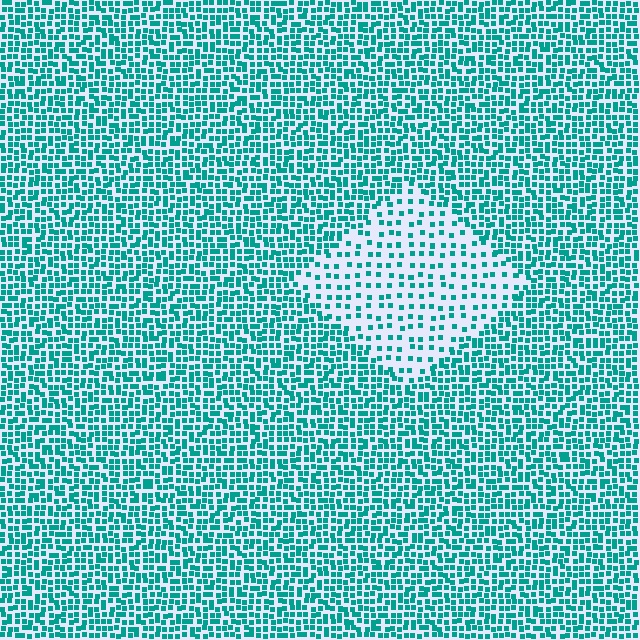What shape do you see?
I see a diamond.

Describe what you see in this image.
The image contains small teal elements arranged at two different densities. A diamond-shaped region is visible where the elements are less densely packed than the surrounding area.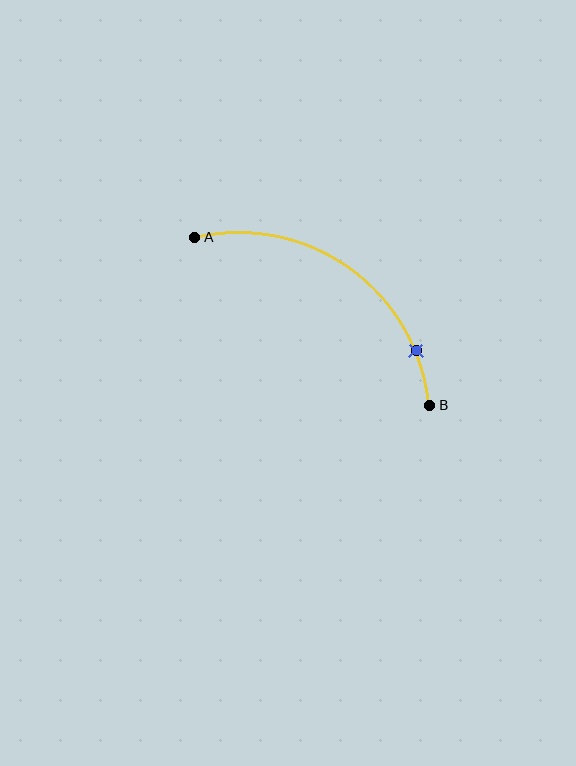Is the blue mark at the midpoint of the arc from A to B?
No. The blue mark lies on the arc but is closer to endpoint B. The arc midpoint would be at the point on the curve equidistant along the arc from both A and B.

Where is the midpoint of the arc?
The arc midpoint is the point on the curve farthest from the straight line joining A and B. It sits above and to the right of that line.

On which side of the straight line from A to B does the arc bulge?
The arc bulges above and to the right of the straight line connecting A and B.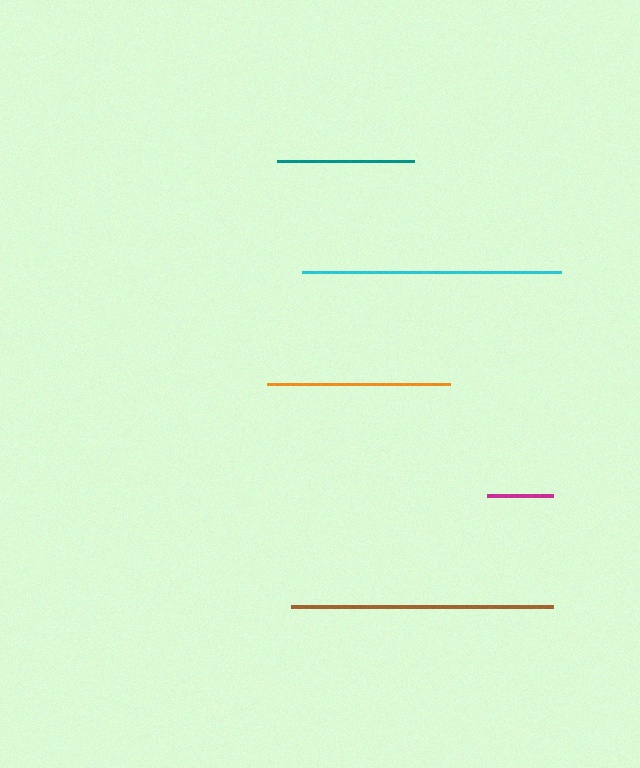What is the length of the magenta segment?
The magenta segment is approximately 67 pixels long.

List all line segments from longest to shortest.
From longest to shortest: brown, cyan, orange, teal, magenta.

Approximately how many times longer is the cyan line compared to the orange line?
The cyan line is approximately 1.4 times the length of the orange line.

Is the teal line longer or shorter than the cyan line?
The cyan line is longer than the teal line.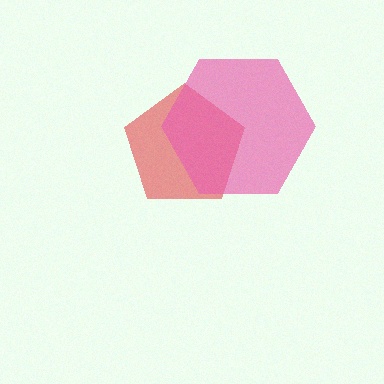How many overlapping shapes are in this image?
There are 2 overlapping shapes in the image.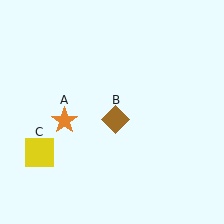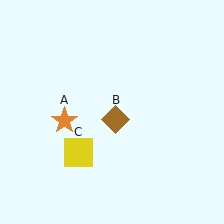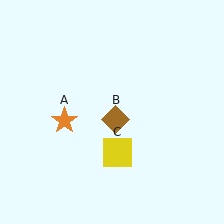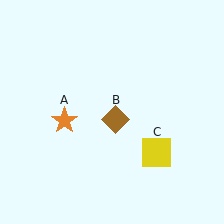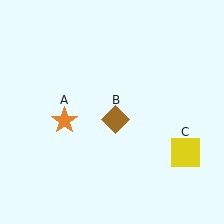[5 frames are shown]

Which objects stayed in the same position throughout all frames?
Orange star (object A) and brown diamond (object B) remained stationary.